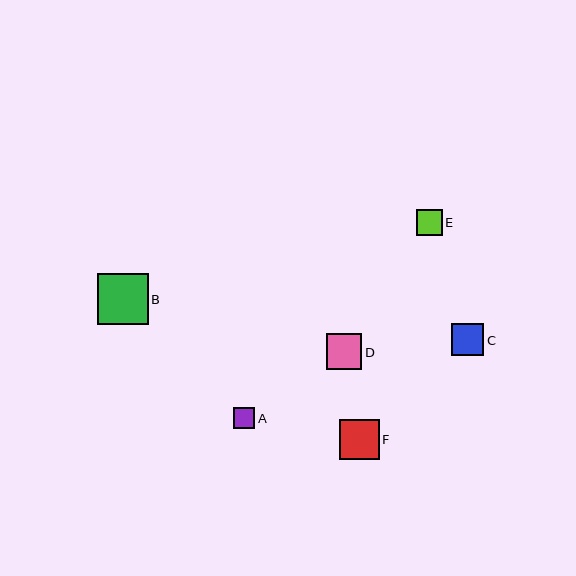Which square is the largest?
Square B is the largest with a size of approximately 51 pixels.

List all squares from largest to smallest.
From largest to smallest: B, F, D, C, E, A.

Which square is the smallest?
Square A is the smallest with a size of approximately 21 pixels.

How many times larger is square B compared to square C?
Square B is approximately 1.6 times the size of square C.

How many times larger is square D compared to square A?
Square D is approximately 1.6 times the size of square A.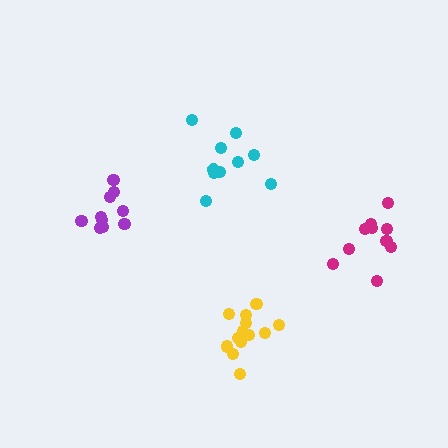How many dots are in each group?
Group 1: 10 dots, Group 2: 10 dots, Group 3: 13 dots, Group 4: 10 dots (43 total).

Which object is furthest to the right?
The magenta cluster is rightmost.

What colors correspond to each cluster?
The clusters are colored: cyan, magenta, yellow, purple.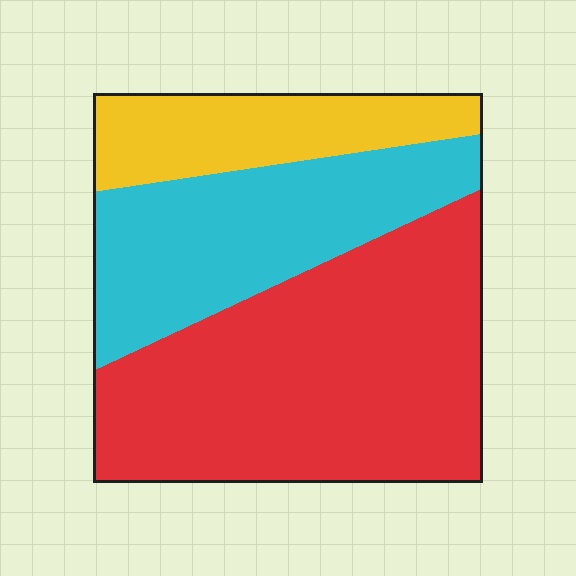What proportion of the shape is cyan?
Cyan takes up between a sixth and a third of the shape.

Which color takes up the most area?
Red, at roughly 50%.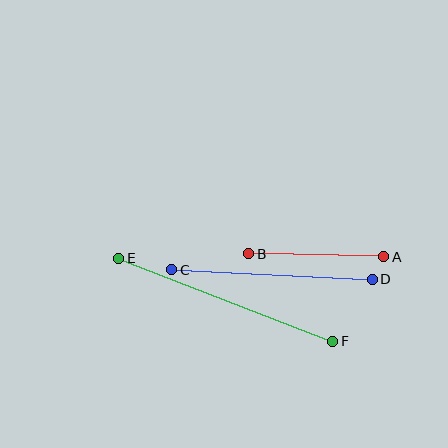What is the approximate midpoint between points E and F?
The midpoint is at approximately (226, 300) pixels.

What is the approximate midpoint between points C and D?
The midpoint is at approximately (272, 274) pixels.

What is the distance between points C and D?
The distance is approximately 201 pixels.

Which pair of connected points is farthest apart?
Points E and F are farthest apart.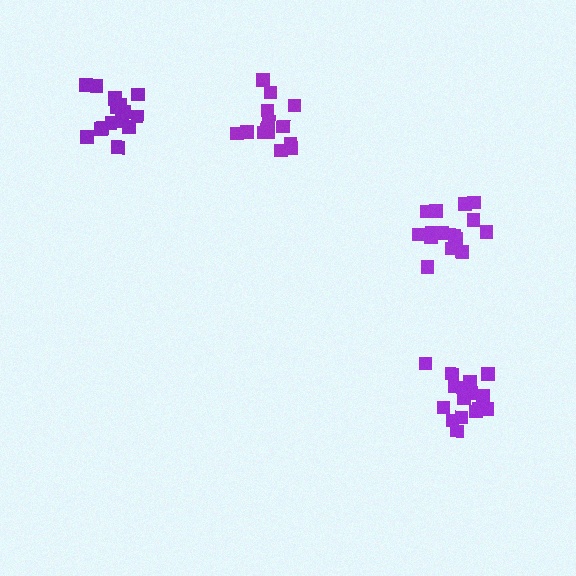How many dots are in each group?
Group 1: 17 dots, Group 2: 14 dots, Group 3: 17 dots, Group 4: 16 dots (64 total).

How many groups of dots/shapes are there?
There are 4 groups.